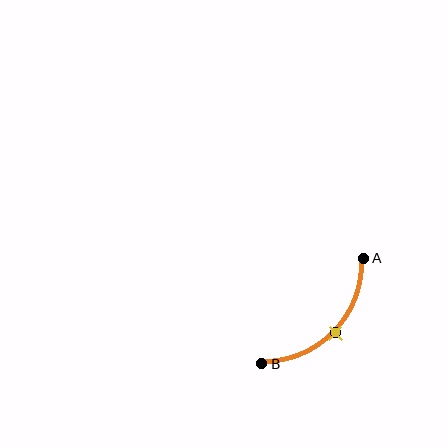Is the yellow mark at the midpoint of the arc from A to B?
Yes. The yellow mark lies on the arc at equal arc-length from both A and B — it is the arc midpoint.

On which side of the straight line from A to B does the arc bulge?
The arc bulges below and to the right of the straight line connecting A and B.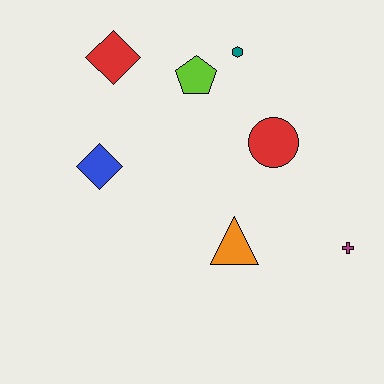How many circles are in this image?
There is 1 circle.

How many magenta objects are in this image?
There is 1 magenta object.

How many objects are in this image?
There are 7 objects.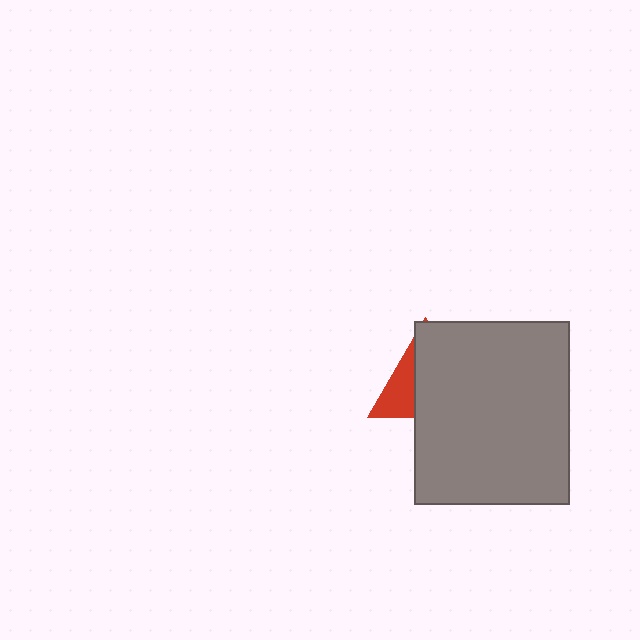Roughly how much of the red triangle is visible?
A small part of it is visible (roughly 32%).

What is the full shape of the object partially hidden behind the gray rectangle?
The partially hidden object is a red triangle.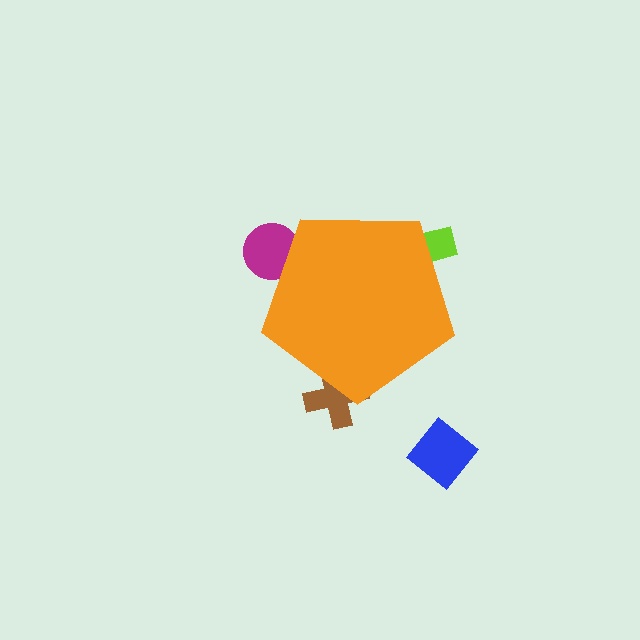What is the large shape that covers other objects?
An orange pentagon.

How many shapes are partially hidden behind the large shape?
3 shapes are partially hidden.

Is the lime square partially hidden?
Yes, the lime square is partially hidden behind the orange pentagon.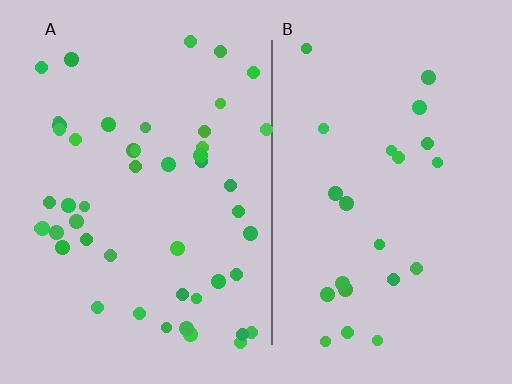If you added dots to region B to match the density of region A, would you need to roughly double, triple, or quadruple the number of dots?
Approximately double.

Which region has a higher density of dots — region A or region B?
A (the left).